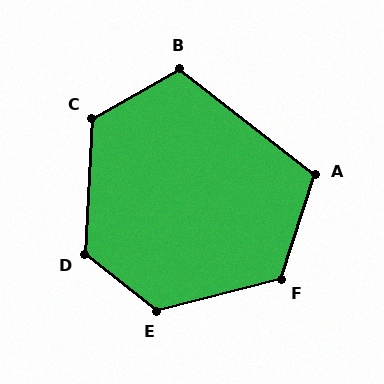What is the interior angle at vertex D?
Approximately 125 degrees (obtuse).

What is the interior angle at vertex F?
Approximately 123 degrees (obtuse).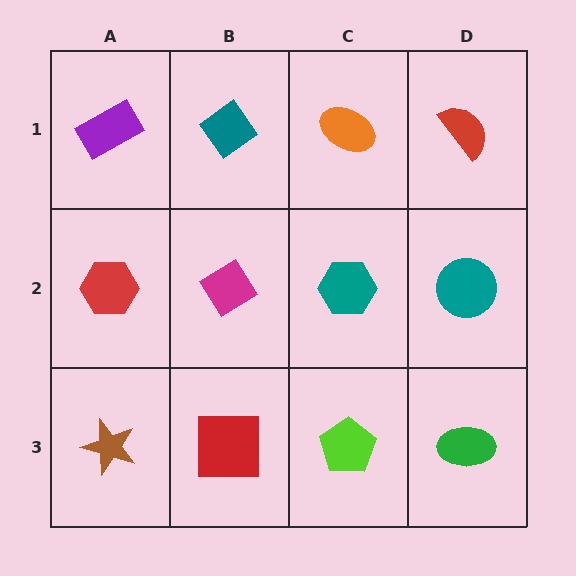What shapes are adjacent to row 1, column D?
A teal circle (row 2, column D), an orange ellipse (row 1, column C).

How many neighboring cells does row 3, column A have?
2.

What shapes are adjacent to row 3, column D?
A teal circle (row 2, column D), a lime pentagon (row 3, column C).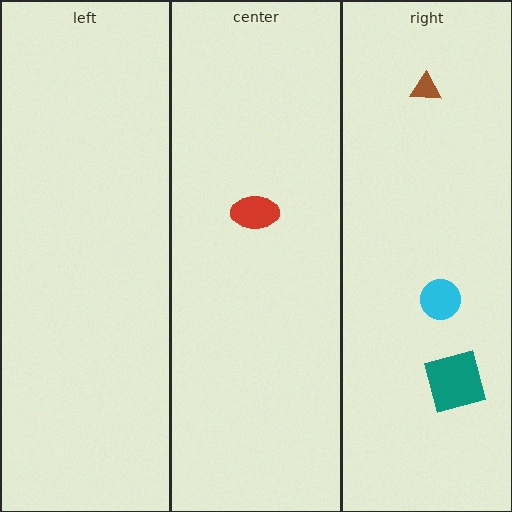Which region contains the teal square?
The right region.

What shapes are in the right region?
The cyan circle, the brown triangle, the teal square.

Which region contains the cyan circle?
The right region.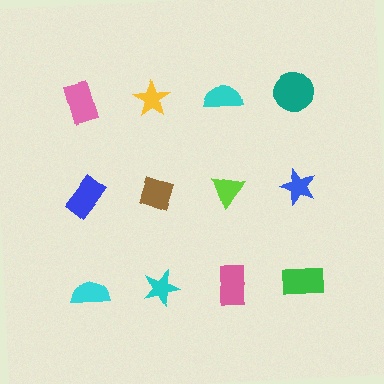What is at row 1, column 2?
A yellow star.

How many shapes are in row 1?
4 shapes.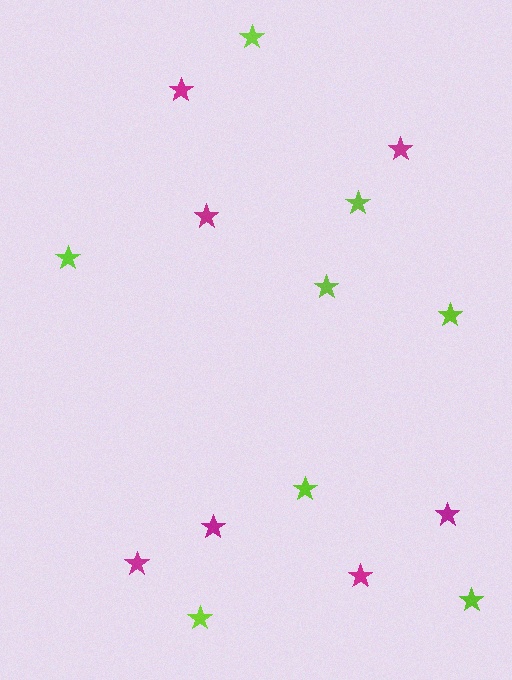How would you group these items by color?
There are 2 groups: one group of magenta stars (7) and one group of lime stars (8).